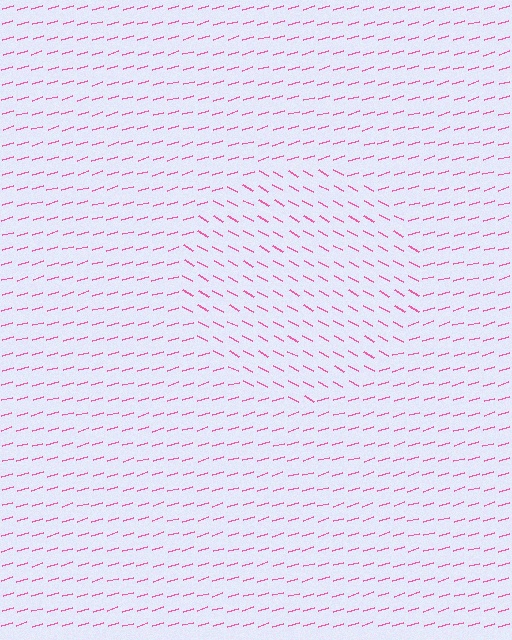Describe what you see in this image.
The image is filled with small pink line segments. A circle region in the image has lines oriented differently from the surrounding lines, creating a visible texture boundary.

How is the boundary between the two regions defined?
The boundary is defined purely by a change in line orientation (approximately 45 degrees difference). All lines are the same color and thickness.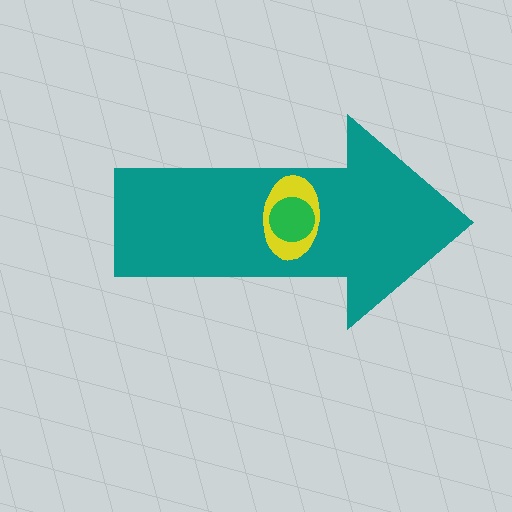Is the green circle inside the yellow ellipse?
Yes.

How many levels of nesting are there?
3.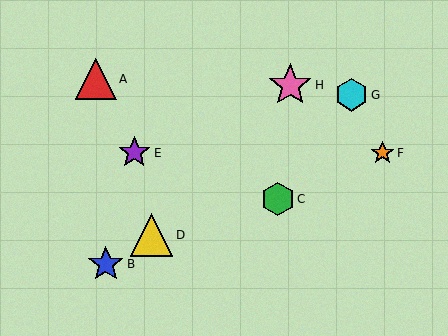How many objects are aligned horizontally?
2 objects (E, F) are aligned horizontally.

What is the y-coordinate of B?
Object B is at y≈264.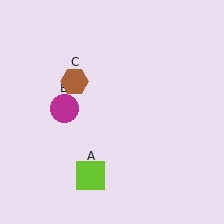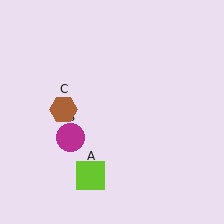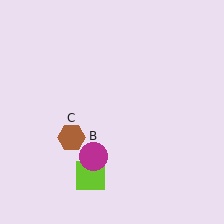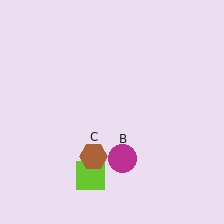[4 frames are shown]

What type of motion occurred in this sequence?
The magenta circle (object B), brown hexagon (object C) rotated counterclockwise around the center of the scene.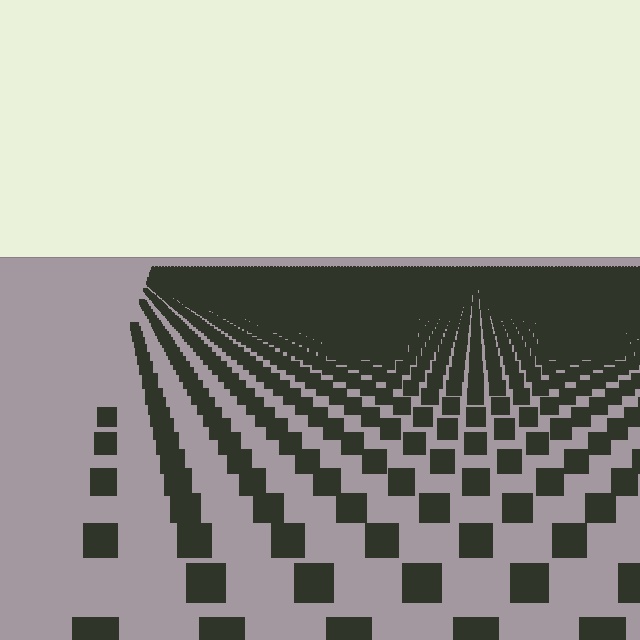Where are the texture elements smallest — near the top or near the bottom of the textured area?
Near the top.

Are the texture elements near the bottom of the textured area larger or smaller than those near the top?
Larger. Near the bottom, elements are closer to the viewer and appear at a bigger on-screen size.